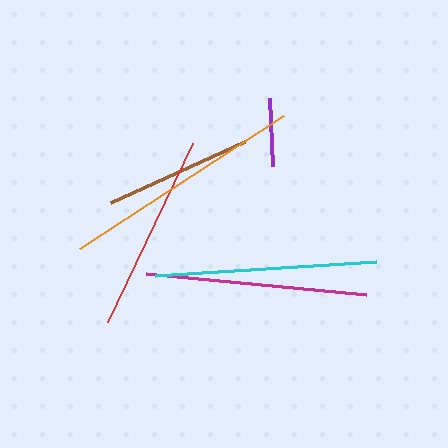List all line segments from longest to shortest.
From longest to shortest: orange, magenta, cyan, red, brown, purple.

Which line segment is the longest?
The orange line is the longest at approximately 244 pixels.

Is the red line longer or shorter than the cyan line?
The cyan line is longer than the red line.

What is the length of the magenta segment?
The magenta segment is approximately 221 pixels long.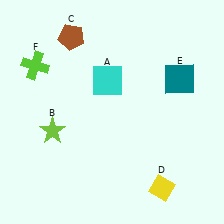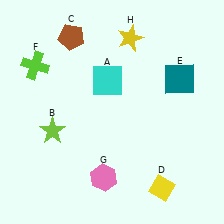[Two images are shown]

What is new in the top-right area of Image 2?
A yellow star (H) was added in the top-right area of Image 2.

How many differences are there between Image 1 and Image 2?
There are 2 differences between the two images.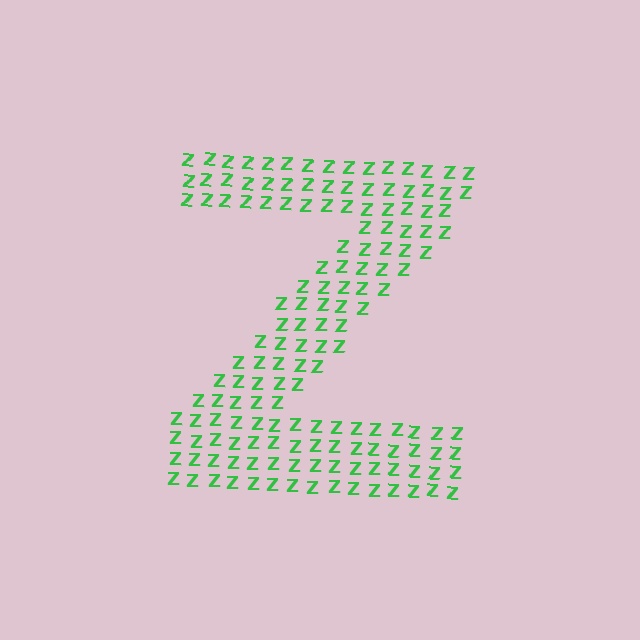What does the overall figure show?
The overall figure shows the letter Z.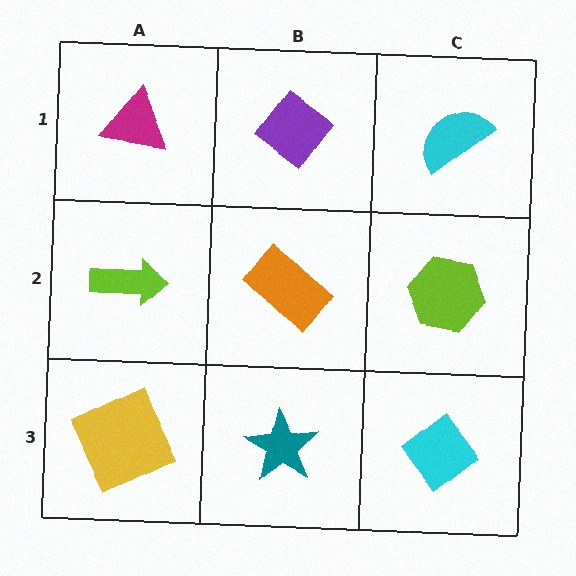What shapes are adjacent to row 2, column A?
A magenta triangle (row 1, column A), a yellow square (row 3, column A), an orange rectangle (row 2, column B).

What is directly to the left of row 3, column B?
A yellow square.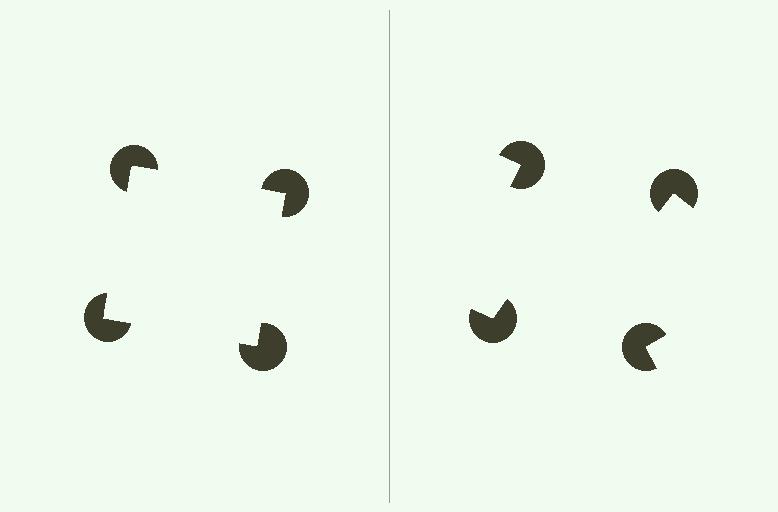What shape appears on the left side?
An illusory square.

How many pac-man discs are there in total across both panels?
8 — 4 on each side.